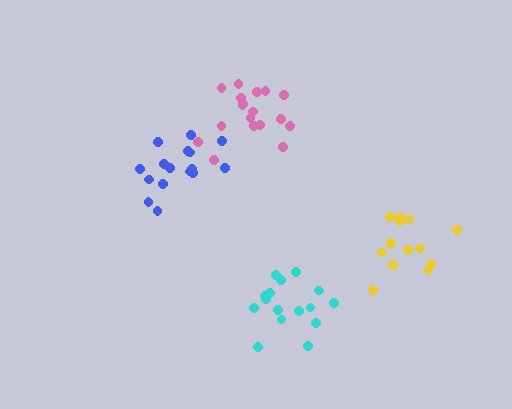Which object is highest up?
The pink cluster is topmost.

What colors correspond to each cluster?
The clusters are colored: blue, pink, yellow, cyan.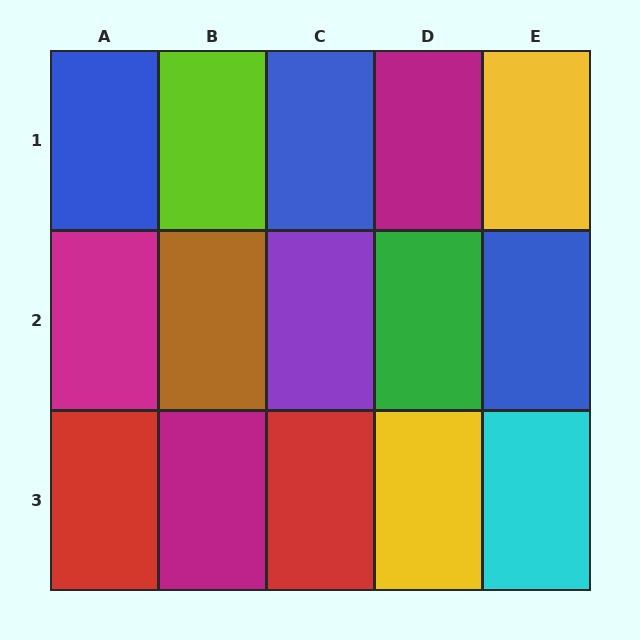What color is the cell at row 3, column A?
Red.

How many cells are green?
1 cell is green.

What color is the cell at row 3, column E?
Cyan.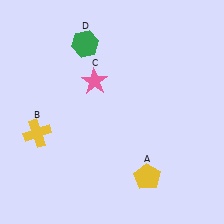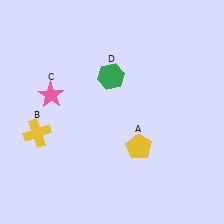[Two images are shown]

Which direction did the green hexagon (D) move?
The green hexagon (D) moved down.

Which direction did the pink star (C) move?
The pink star (C) moved left.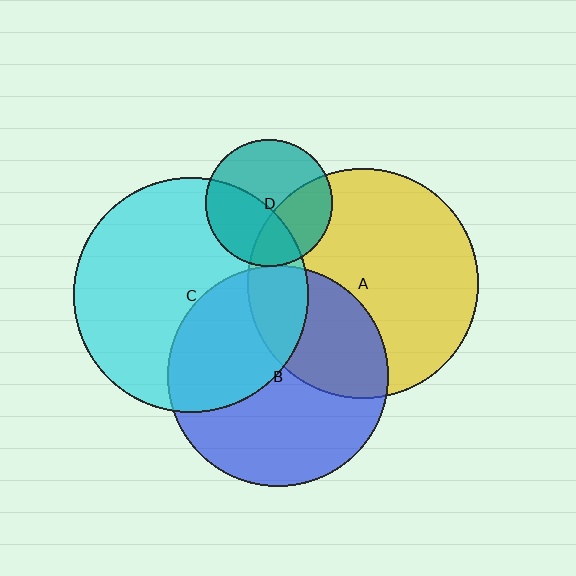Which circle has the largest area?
Circle C (cyan).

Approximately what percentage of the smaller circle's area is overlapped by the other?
Approximately 15%.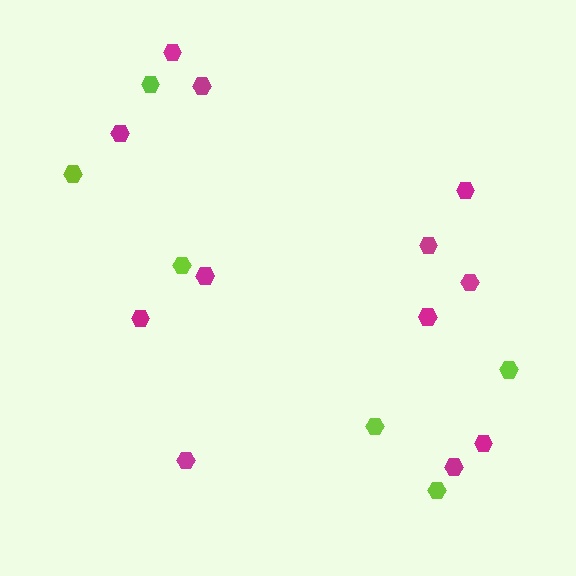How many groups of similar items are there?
There are 2 groups: one group of magenta hexagons (12) and one group of lime hexagons (6).